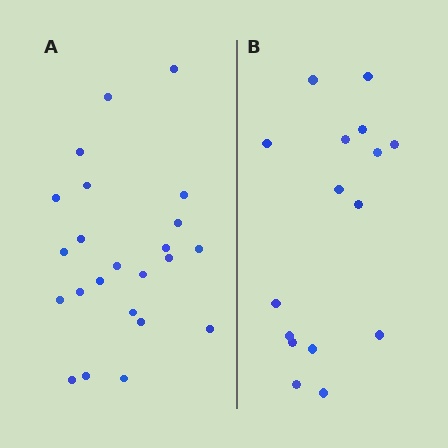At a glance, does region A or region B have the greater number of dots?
Region A (the left region) has more dots.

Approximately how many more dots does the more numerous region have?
Region A has roughly 8 or so more dots than region B.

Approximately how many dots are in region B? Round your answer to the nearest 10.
About 20 dots. (The exact count is 16, which rounds to 20.)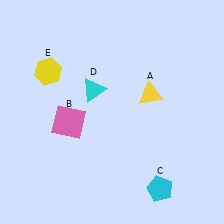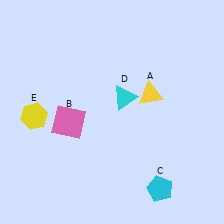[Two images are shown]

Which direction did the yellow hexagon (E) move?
The yellow hexagon (E) moved down.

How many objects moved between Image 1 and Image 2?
2 objects moved between the two images.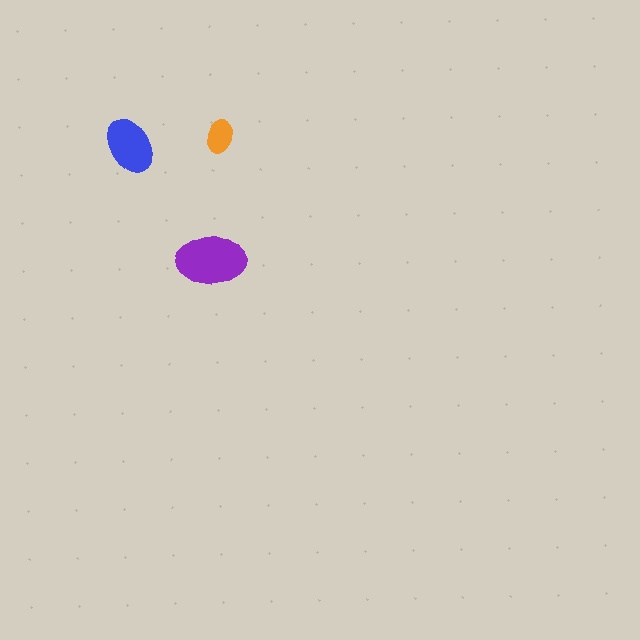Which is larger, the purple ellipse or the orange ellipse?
The purple one.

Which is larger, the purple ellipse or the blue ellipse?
The purple one.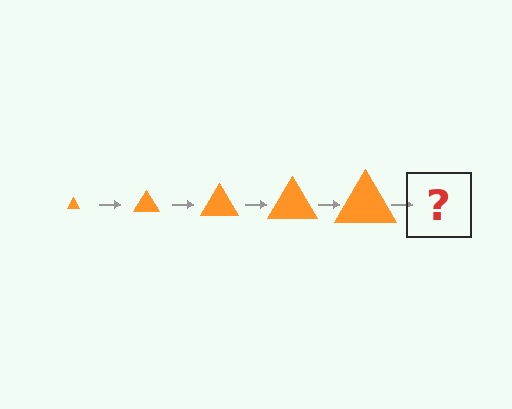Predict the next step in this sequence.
The next step is an orange triangle, larger than the previous one.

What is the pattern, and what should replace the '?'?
The pattern is that the triangle gets progressively larger each step. The '?' should be an orange triangle, larger than the previous one.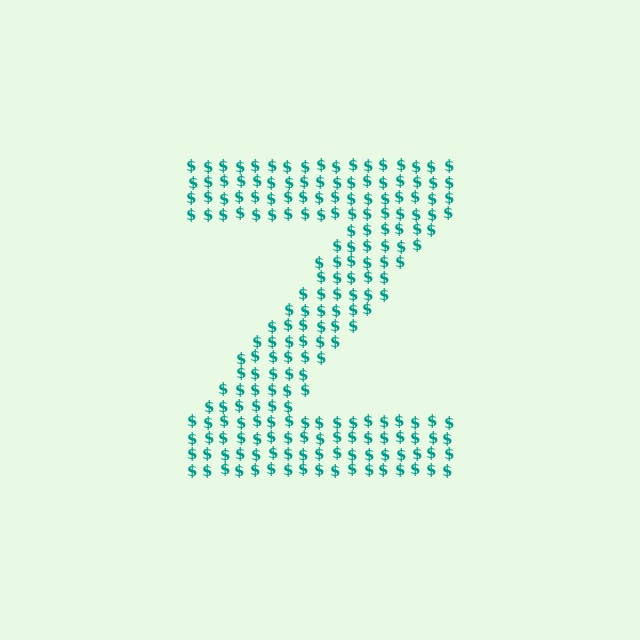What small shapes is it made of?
It is made of small dollar signs.